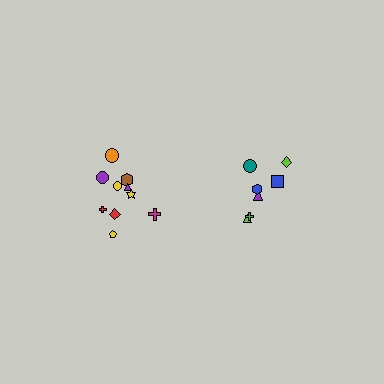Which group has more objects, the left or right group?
The left group.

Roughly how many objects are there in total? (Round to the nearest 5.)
Roughly 15 objects in total.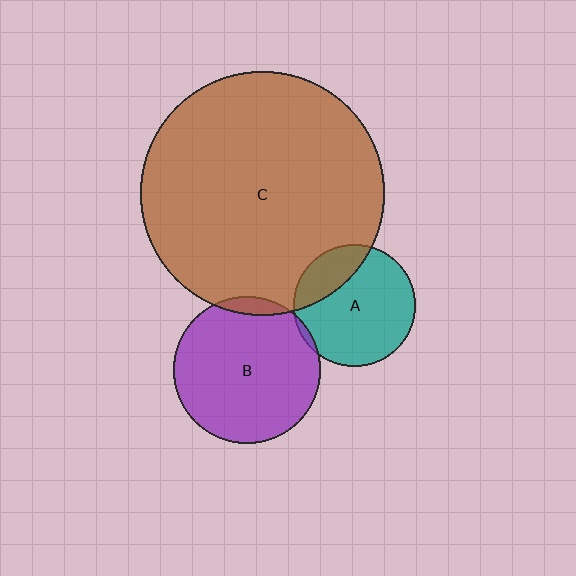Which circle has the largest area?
Circle C (brown).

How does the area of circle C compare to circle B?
Approximately 2.8 times.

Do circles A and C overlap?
Yes.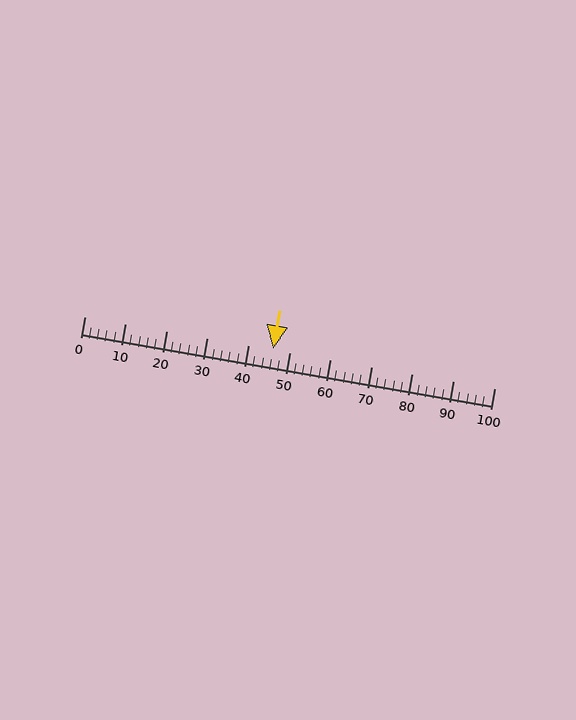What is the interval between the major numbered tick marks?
The major tick marks are spaced 10 units apart.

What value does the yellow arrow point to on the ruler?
The yellow arrow points to approximately 46.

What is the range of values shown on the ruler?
The ruler shows values from 0 to 100.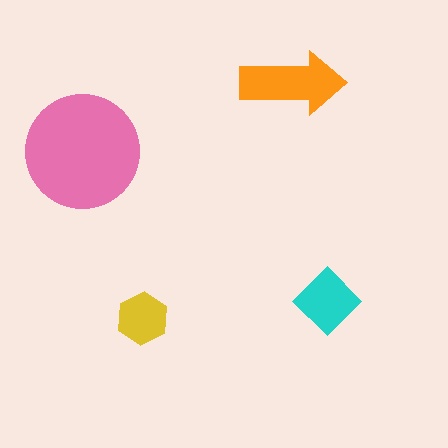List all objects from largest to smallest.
The pink circle, the orange arrow, the cyan diamond, the yellow hexagon.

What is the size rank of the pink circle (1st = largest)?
1st.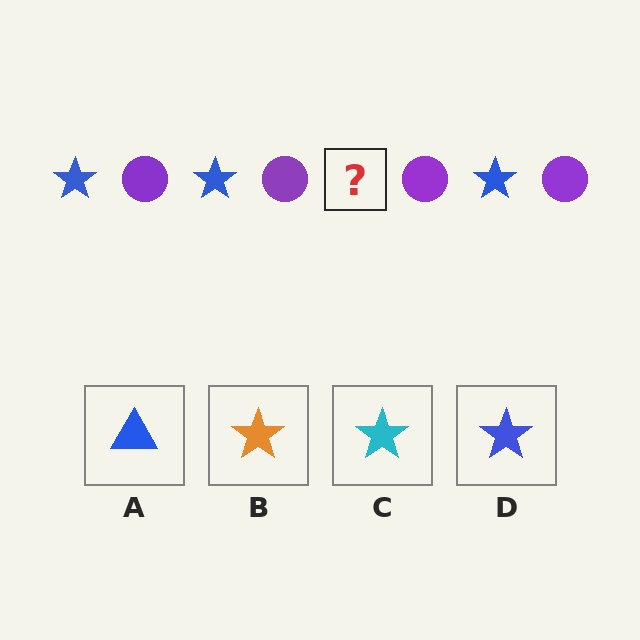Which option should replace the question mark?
Option D.